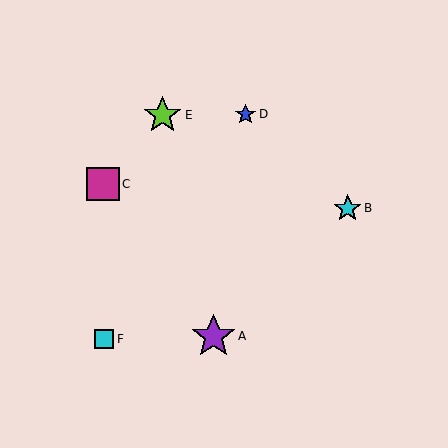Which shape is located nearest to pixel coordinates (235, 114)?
The blue star (labeled D) at (246, 114) is nearest to that location.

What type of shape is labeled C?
Shape C is a magenta square.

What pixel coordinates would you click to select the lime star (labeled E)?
Click at (163, 115) to select the lime star E.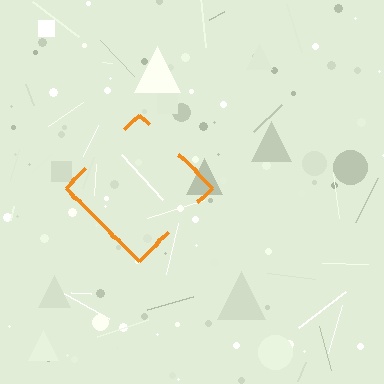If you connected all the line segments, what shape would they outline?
They would outline a diamond.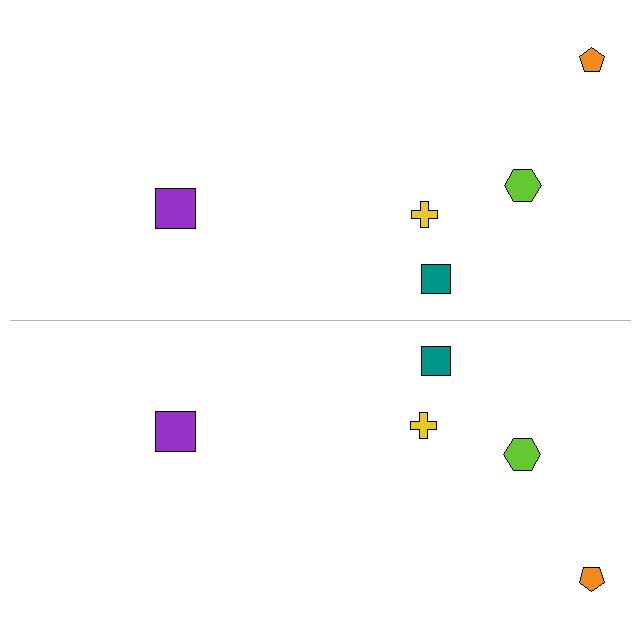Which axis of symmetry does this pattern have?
The pattern has a horizontal axis of symmetry running through the center of the image.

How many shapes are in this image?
There are 10 shapes in this image.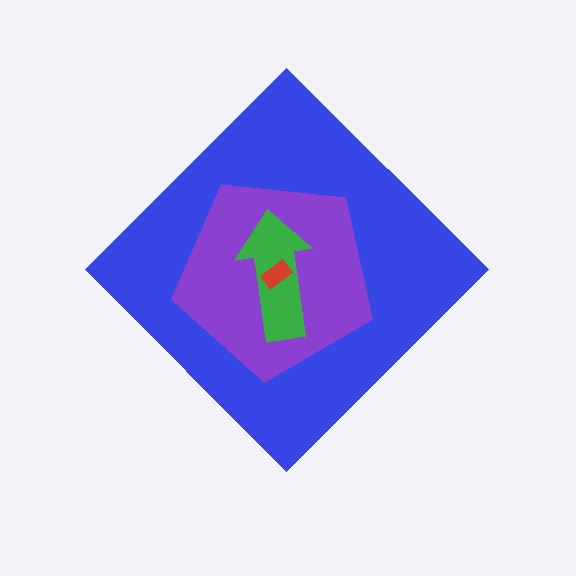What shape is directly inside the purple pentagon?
The green arrow.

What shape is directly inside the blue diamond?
The purple pentagon.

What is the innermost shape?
The red rectangle.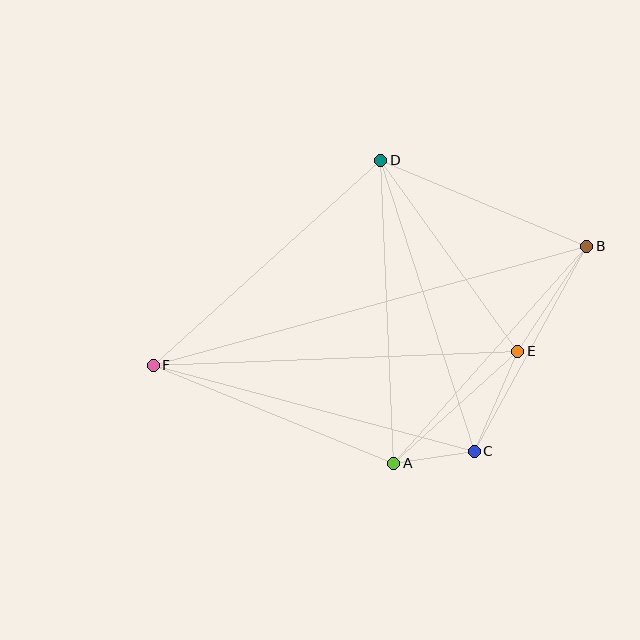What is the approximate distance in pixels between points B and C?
The distance between B and C is approximately 234 pixels.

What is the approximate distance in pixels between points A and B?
The distance between A and B is approximately 290 pixels.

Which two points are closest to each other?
Points A and C are closest to each other.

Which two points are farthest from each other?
Points B and F are farthest from each other.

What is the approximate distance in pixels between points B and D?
The distance between B and D is approximately 223 pixels.